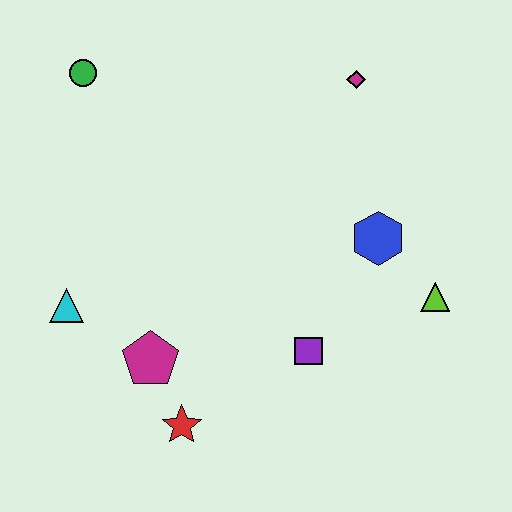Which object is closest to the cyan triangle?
The magenta pentagon is closest to the cyan triangle.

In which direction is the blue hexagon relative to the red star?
The blue hexagon is to the right of the red star.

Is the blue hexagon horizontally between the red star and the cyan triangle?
No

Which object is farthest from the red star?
The magenta diamond is farthest from the red star.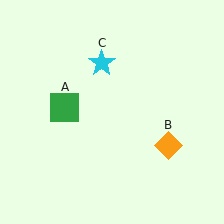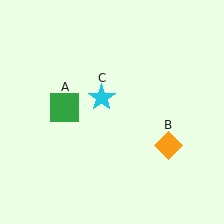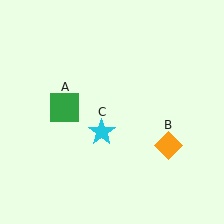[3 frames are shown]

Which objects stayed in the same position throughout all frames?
Green square (object A) and orange diamond (object B) remained stationary.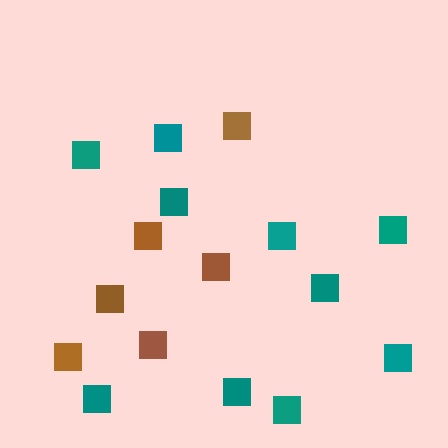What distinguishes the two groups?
There are 2 groups: one group of teal squares (10) and one group of brown squares (6).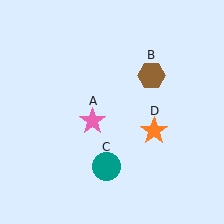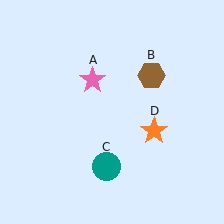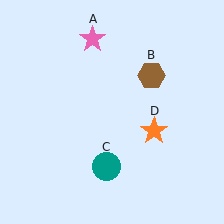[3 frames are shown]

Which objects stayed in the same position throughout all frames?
Brown hexagon (object B) and teal circle (object C) and orange star (object D) remained stationary.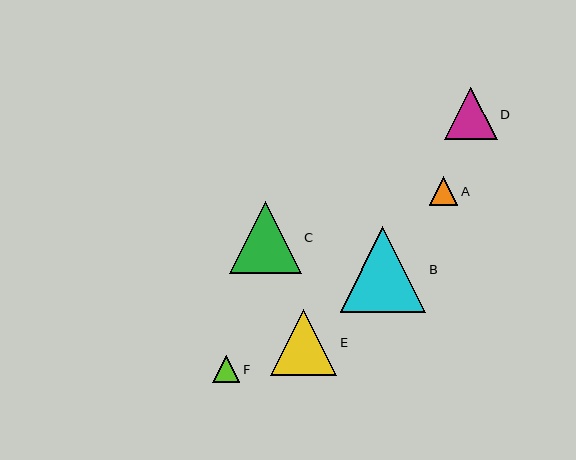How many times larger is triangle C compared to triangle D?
Triangle C is approximately 1.4 times the size of triangle D.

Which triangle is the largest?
Triangle B is the largest with a size of approximately 86 pixels.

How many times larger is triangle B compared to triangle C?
Triangle B is approximately 1.2 times the size of triangle C.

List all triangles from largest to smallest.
From largest to smallest: B, C, E, D, A, F.